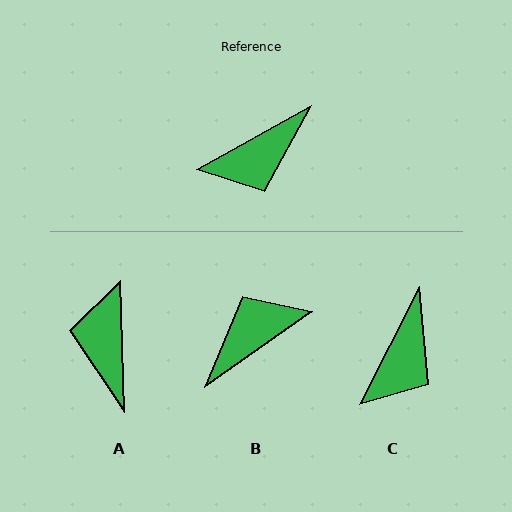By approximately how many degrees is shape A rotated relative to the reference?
Approximately 118 degrees clockwise.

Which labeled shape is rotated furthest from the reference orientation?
B, about 174 degrees away.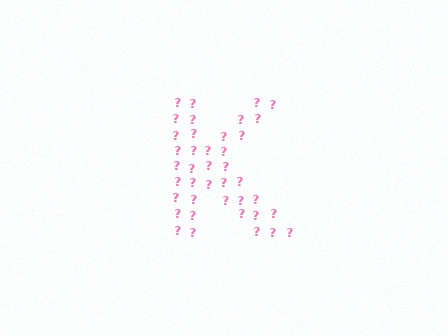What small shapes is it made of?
It is made of small question marks.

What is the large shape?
The large shape is the letter K.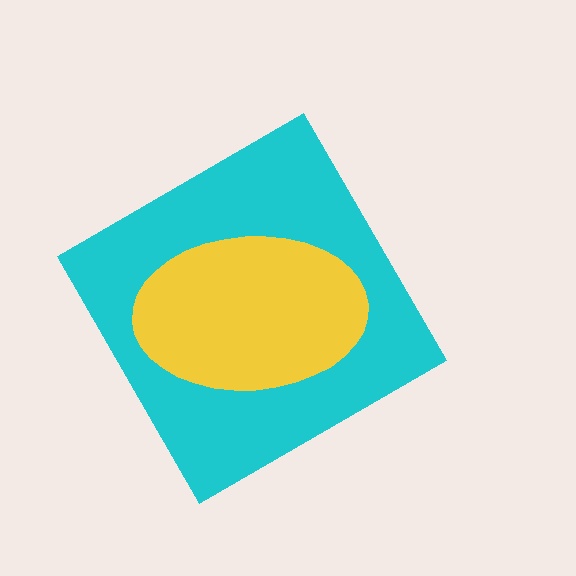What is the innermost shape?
The yellow ellipse.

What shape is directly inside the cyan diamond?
The yellow ellipse.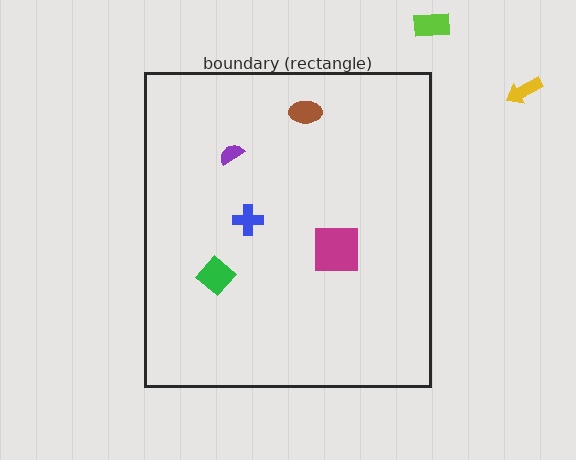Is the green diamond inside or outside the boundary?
Inside.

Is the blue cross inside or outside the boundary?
Inside.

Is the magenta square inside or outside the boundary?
Inside.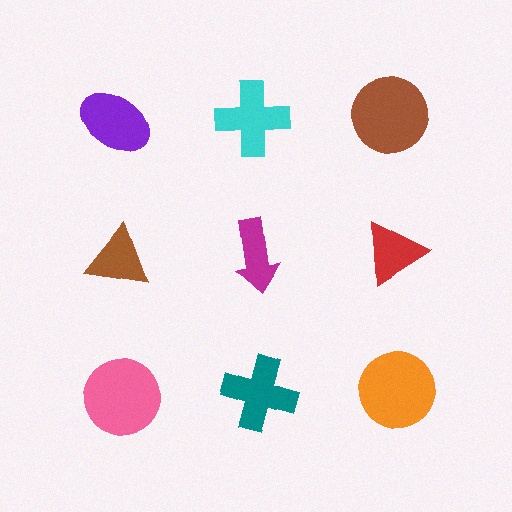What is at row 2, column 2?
A magenta arrow.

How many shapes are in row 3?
3 shapes.